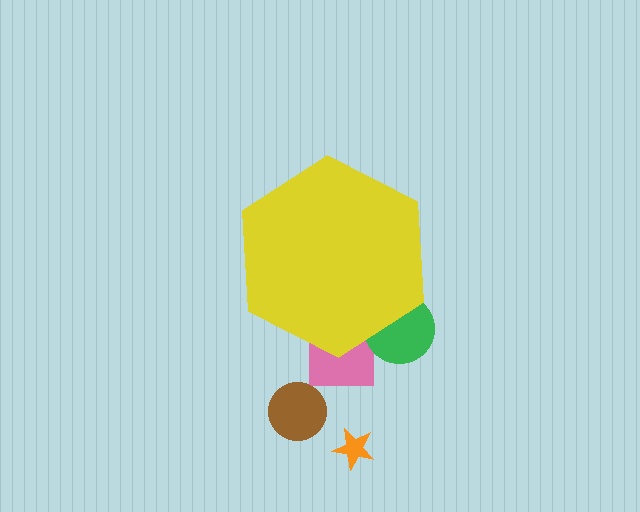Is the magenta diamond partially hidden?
Yes, the magenta diamond is partially hidden behind the yellow hexagon.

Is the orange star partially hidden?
No, the orange star is fully visible.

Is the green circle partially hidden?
Yes, the green circle is partially hidden behind the yellow hexagon.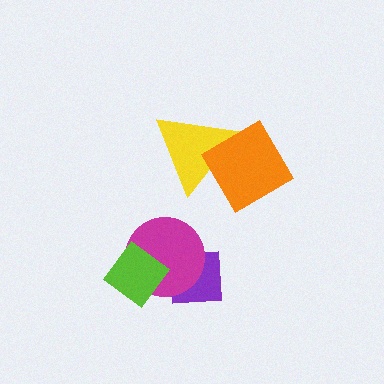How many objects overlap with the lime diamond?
2 objects overlap with the lime diamond.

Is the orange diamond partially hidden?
No, no other shape covers it.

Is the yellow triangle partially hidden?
Yes, it is partially covered by another shape.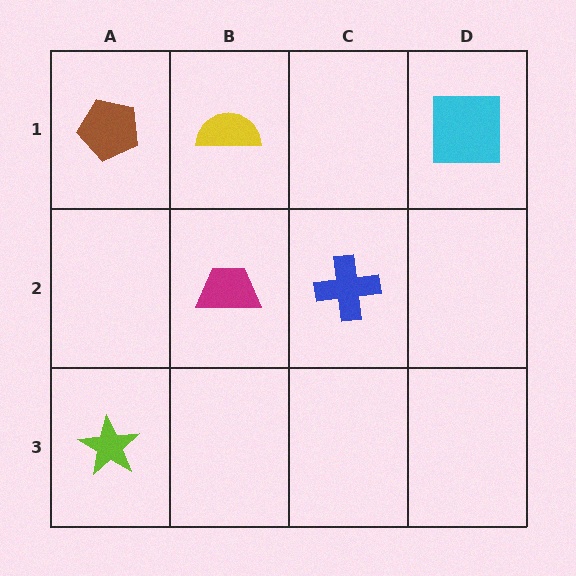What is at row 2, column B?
A magenta trapezoid.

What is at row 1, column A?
A brown pentagon.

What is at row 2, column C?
A blue cross.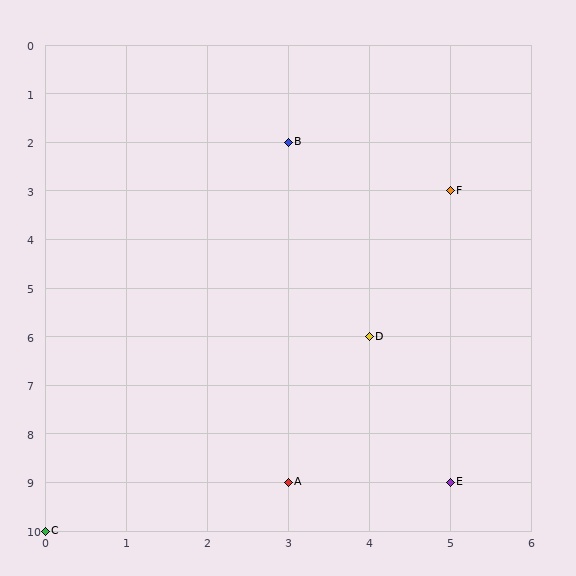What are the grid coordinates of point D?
Point D is at grid coordinates (4, 6).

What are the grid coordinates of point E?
Point E is at grid coordinates (5, 9).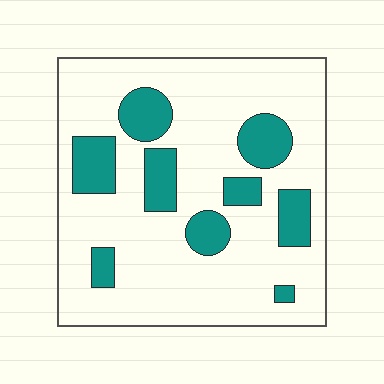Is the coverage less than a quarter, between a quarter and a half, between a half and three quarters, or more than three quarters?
Less than a quarter.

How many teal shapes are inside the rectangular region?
9.